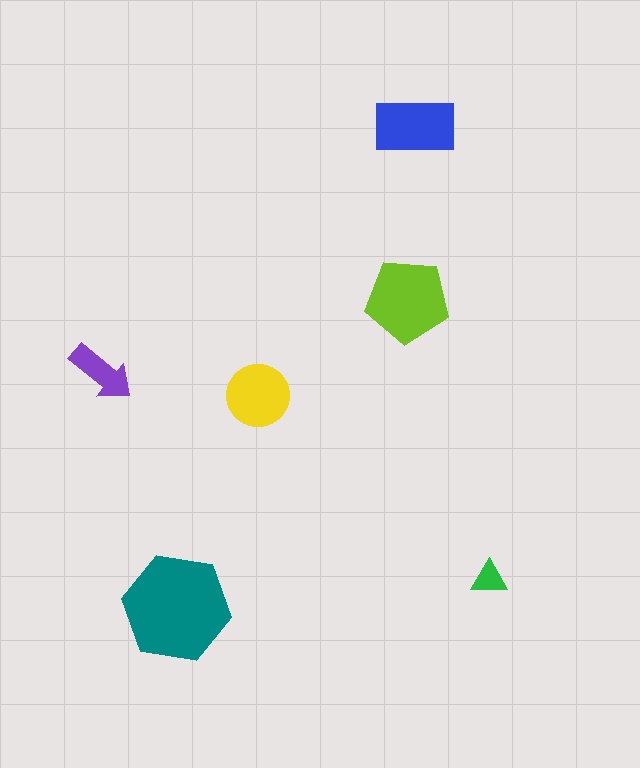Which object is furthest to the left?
The purple arrow is leftmost.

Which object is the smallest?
The green triangle.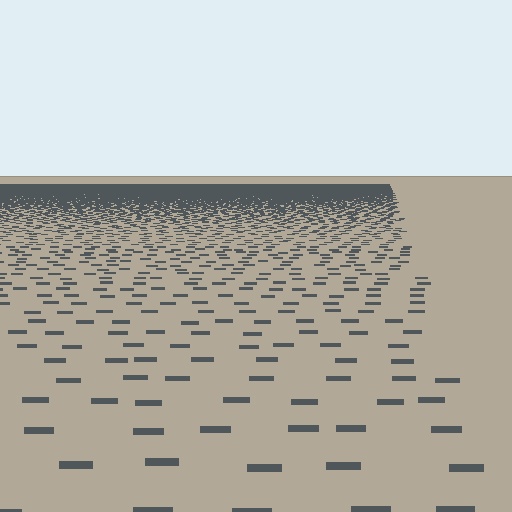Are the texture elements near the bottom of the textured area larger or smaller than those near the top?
Larger. Near the bottom, elements are closer to the viewer and appear at a bigger on-screen size.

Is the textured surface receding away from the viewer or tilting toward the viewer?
The surface is receding away from the viewer. Texture elements get smaller and denser toward the top.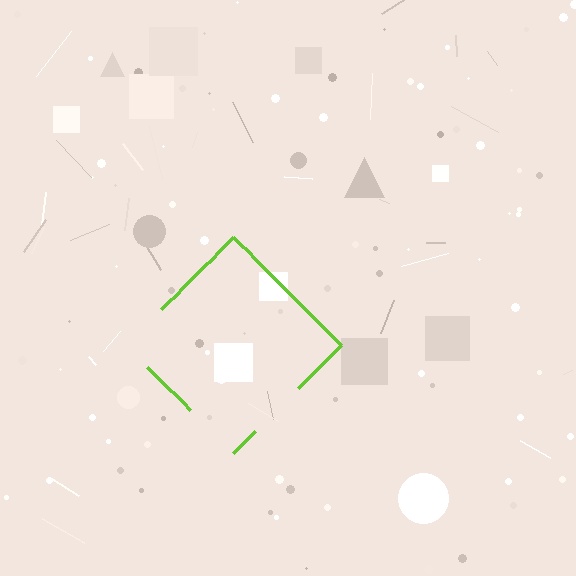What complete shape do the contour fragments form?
The contour fragments form a diamond.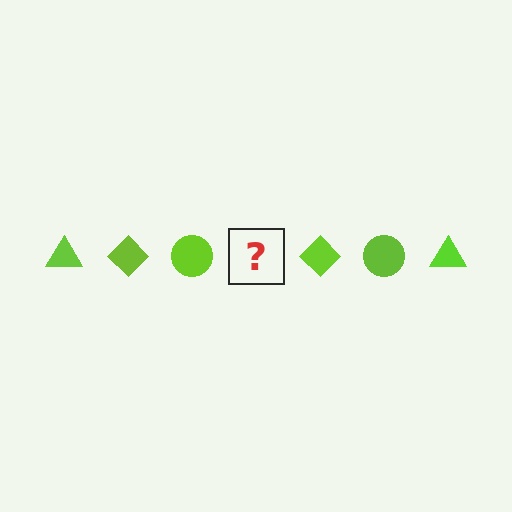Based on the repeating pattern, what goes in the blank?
The blank should be a lime triangle.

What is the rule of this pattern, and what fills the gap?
The rule is that the pattern cycles through triangle, diamond, circle shapes in lime. The gap should be filled with a lime triangle.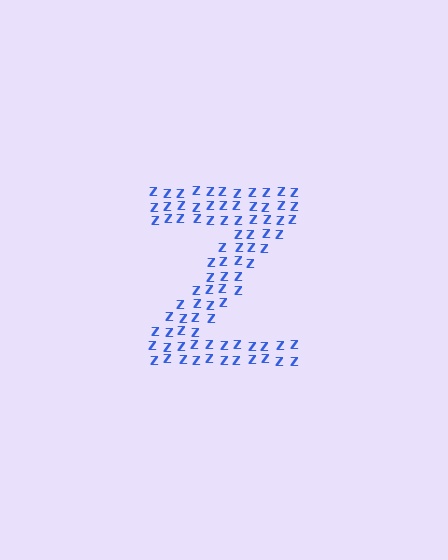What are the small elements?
The small elements are letter Z's.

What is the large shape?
The large shape is the letter Z.